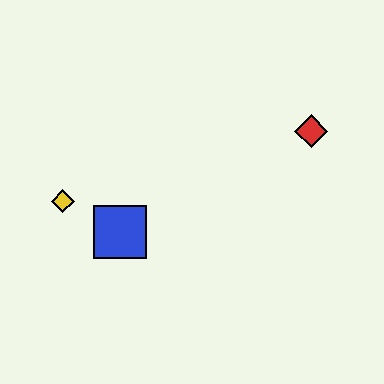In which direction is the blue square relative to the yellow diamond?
The blue square is to the right of the yellow diamond.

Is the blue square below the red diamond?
Yes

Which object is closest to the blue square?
The yellow diamond is closest to the blue square.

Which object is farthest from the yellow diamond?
The red diamond is farthest from the yellow diamond.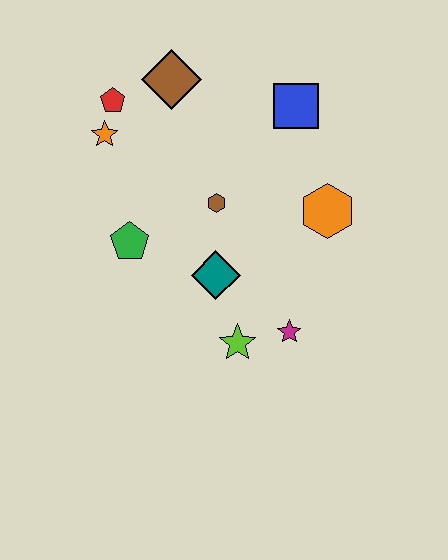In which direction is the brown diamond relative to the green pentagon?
The brown diamond is above the green pentagon.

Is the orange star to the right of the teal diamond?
No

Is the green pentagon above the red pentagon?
No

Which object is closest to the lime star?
The magenta star is closest to the lime star.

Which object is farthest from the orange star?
The magenta star is farthest from the orange star.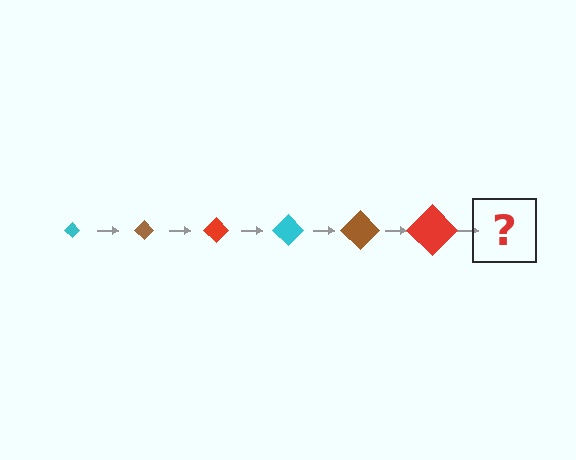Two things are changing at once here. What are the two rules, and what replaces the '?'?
The two rules are that the diamond grows larger each step and the color cycles through cyan, brown, and red. The '?' should be a cyan diamond, larger than the previous one.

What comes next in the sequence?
The next element should be a cyan diamond, larger than the previous one.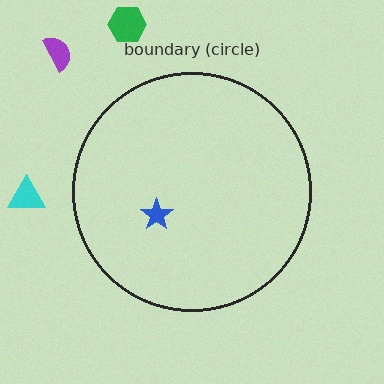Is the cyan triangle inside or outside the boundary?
Outside.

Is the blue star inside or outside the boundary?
Inside.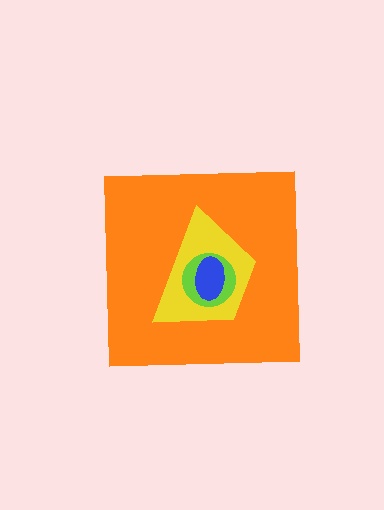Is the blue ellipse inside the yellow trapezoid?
Yes.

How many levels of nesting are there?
4.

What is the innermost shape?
The blue ellipse.